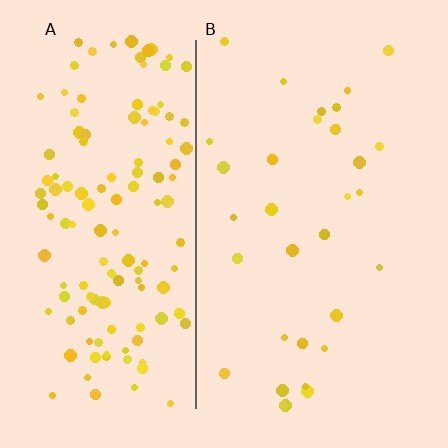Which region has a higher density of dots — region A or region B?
A (the left).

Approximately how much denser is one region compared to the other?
Approximately 4.4× — region A over region B.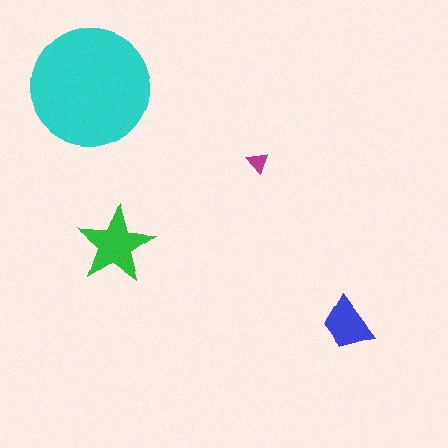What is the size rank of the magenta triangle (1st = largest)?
4th.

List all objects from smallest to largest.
The magenta triangle, the blue trapezoid, the green star, the cyan circle.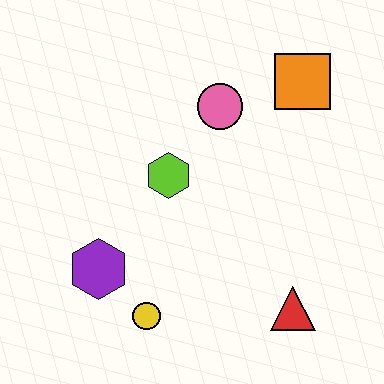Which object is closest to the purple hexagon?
The yellow circle is closest to the purple hexagon.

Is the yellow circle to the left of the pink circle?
Yes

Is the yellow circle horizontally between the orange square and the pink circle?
No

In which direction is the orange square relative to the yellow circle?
The orange square is above the yellow circle.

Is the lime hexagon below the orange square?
Yes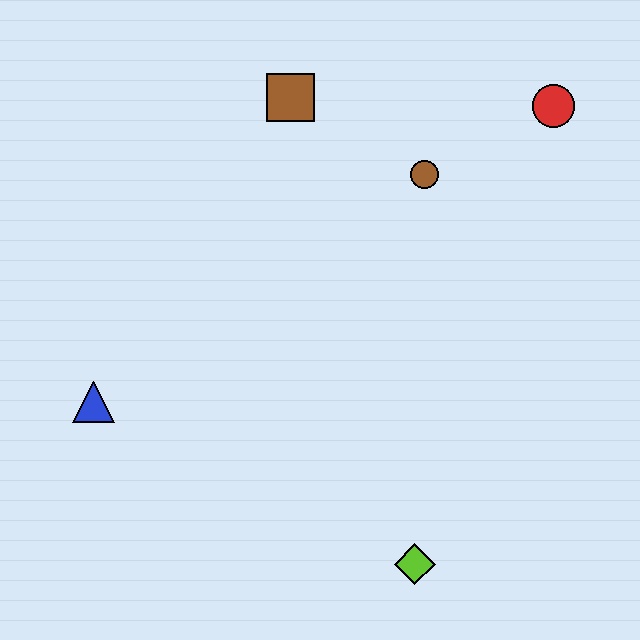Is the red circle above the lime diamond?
Yes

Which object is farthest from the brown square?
The lime diamond is farthest from the brown square.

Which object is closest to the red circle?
The brown circle is closest to the red circle.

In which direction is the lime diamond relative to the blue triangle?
The lime diamond is to the right of the blue triangle.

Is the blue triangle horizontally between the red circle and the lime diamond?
No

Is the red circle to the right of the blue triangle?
Yes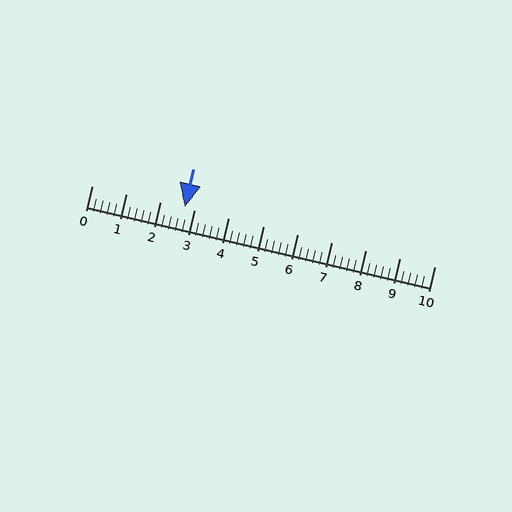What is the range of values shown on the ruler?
The ruler shows values from 0 to 10.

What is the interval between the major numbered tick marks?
The major tick marks are spaced 1 units apart.